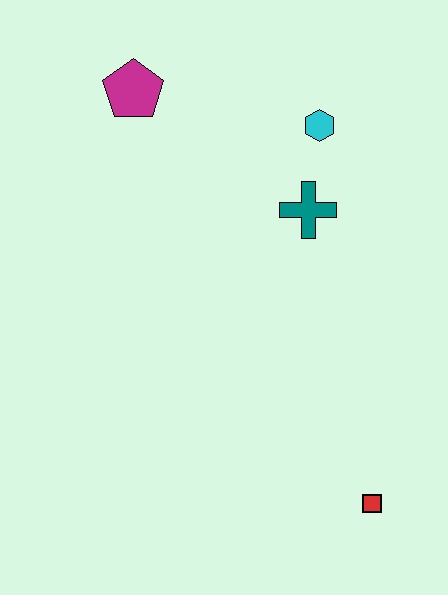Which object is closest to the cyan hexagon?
The teal cross is closest to the cyan hexagon.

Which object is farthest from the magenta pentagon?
The red square is farthest from the magenta pentagon.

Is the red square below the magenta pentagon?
Yes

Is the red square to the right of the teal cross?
Yes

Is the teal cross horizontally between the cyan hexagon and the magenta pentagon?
Yes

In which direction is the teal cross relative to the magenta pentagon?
The teal cross is to the right of the magenta pentagon.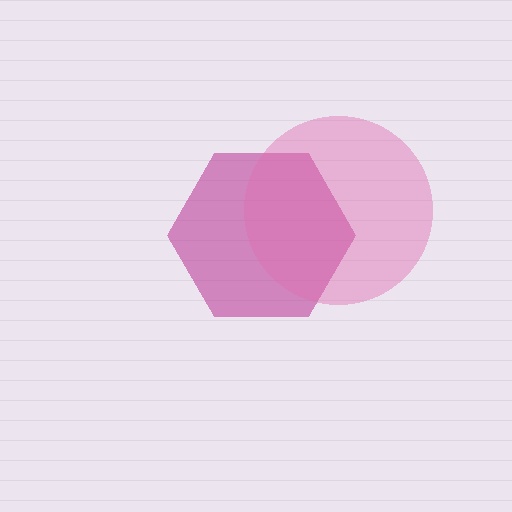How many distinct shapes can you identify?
There are 2 distinct shapes: a magenta hexagon, a pink circle.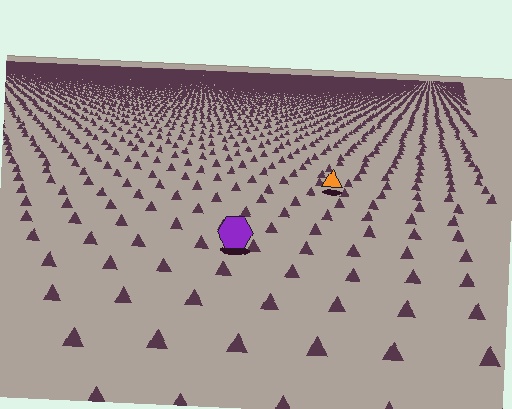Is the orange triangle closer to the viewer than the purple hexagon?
No. The purple hexagon is closer — you can tell from the texture gradient: the ground texture is coarser near it.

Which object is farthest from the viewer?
The orange triangle is farthest from the viewer. It appears smaller and the ground texture around it is denser.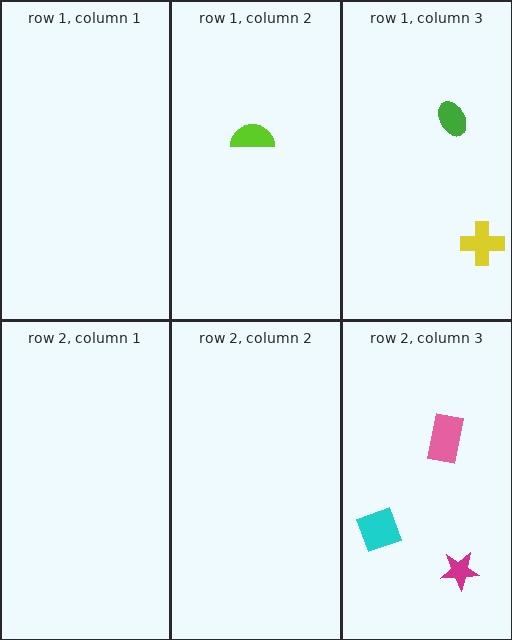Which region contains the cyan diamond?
The row 2, column 3 region.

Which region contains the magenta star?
The row 2, column 3 region.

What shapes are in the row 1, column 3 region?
The green ellipse, the yellow cross.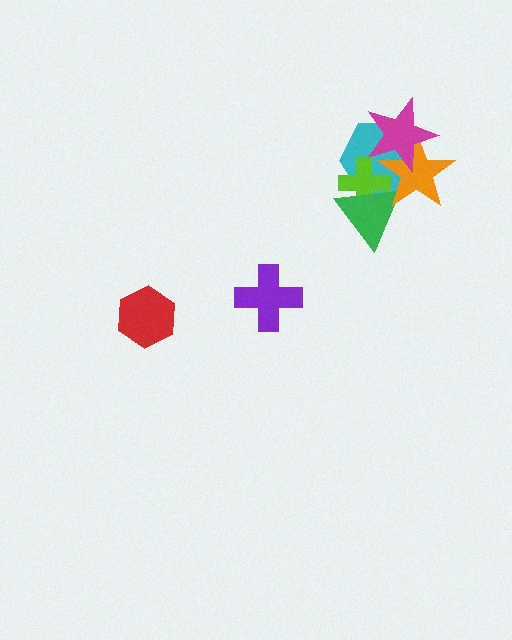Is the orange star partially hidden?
Yes, it is partially covered by another shape.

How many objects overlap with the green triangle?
3 objects overlap with the green triangle.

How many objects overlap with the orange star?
4 objects overlap with the orange star.